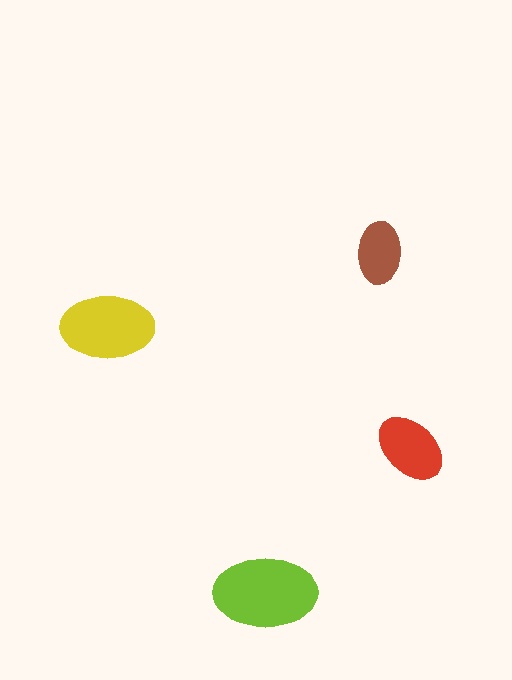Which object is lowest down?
The lime ellipse is bottommost.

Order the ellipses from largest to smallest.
the lime one, the yellow one, the red one, the brown one.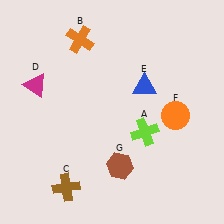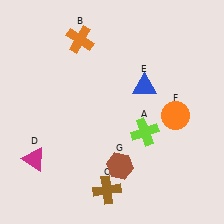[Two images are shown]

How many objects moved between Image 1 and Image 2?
2 objects moved between the two images.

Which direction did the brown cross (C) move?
The brown cross (C) moved right.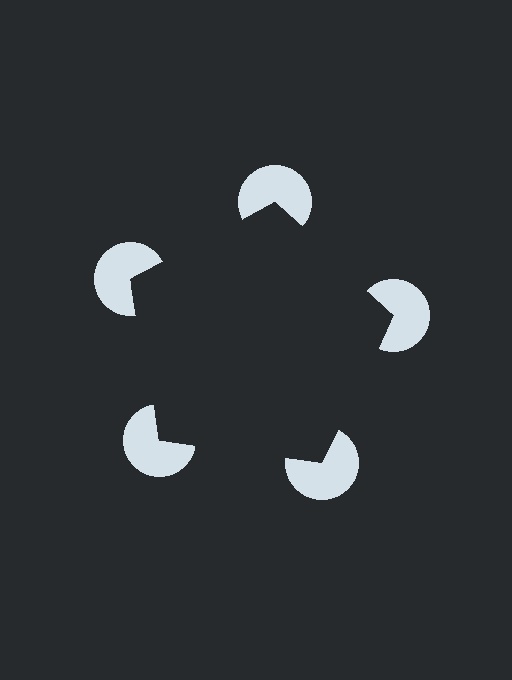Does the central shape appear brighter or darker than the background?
It typically appears slightly darker than the background, even though no actual brightness change is drawn.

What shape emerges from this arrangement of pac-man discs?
An illusory pentagon — its edges are inferred from the aligned wedge cuts in the pac-man discs, not physically drawn.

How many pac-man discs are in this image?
There are 5 — one at each vertex of the illusory pentagon.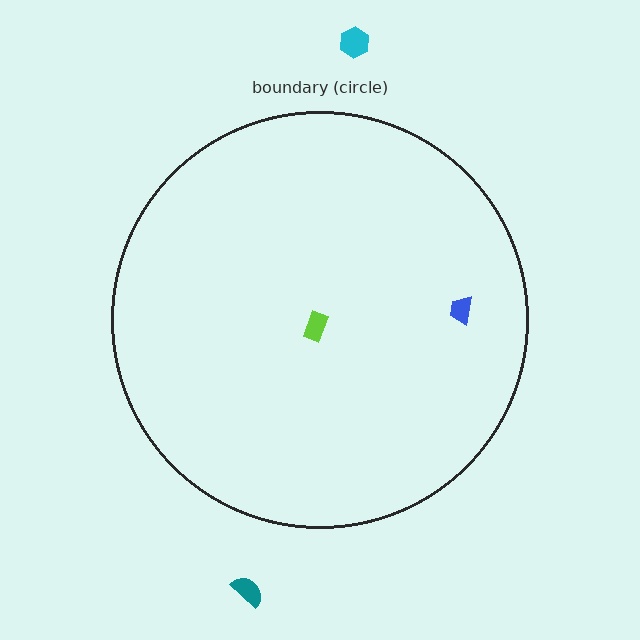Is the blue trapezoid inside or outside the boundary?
Inside.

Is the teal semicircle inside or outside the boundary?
Outside.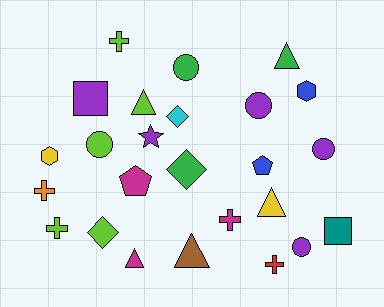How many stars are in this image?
There is 1 star.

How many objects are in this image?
There are 25 objects.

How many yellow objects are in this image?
There are 2 yellow objects.